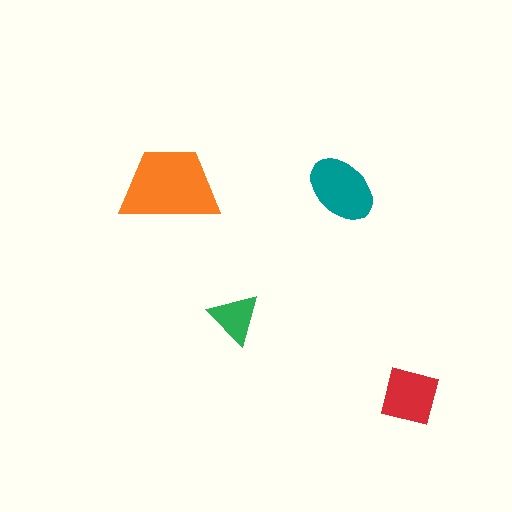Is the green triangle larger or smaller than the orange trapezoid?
Smaller.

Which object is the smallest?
The green triangle.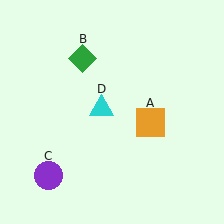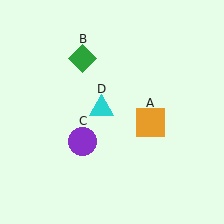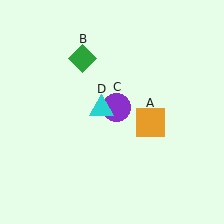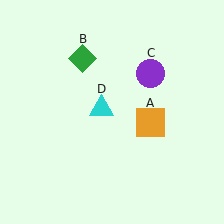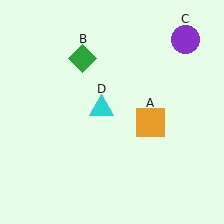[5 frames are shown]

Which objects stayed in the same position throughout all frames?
Orange square (object A) and green diamond (object B) and cyan triangle (object D) remained stationary.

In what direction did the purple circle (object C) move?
The purple circle (object C) moved up and to the right.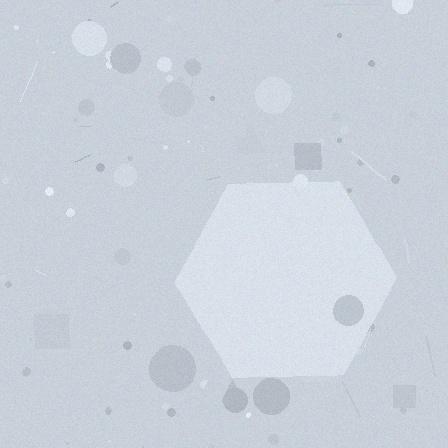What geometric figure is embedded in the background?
A hexagon is embedded in the background.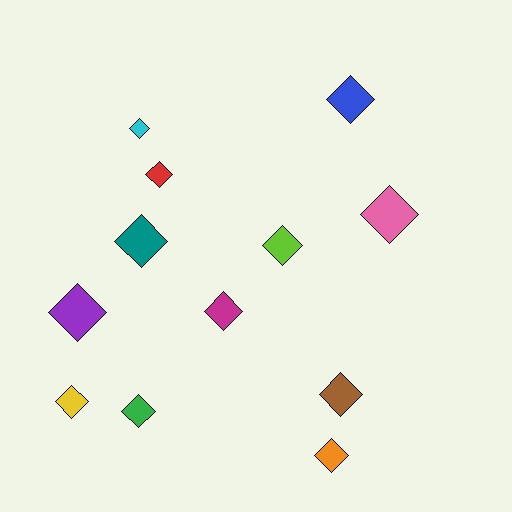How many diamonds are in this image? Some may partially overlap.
There are 12 diamonds.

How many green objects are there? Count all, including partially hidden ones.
There is 1 green object.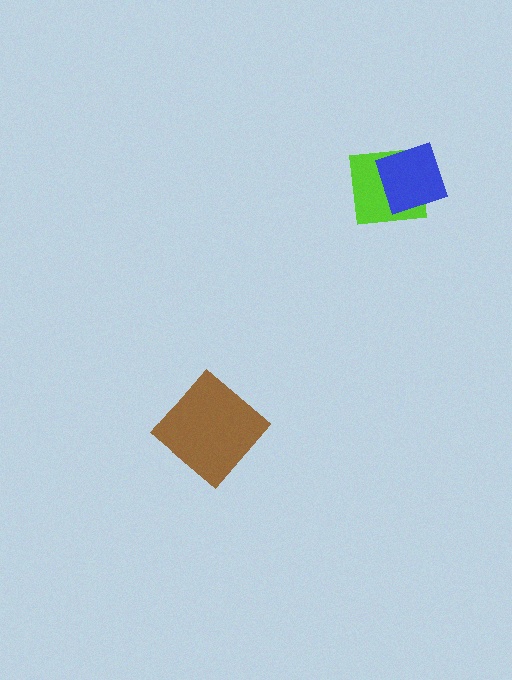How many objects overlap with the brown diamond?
0 objects overlap with the brown diamond.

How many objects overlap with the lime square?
1 object overlaps with the lime square.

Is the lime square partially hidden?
Yes, it is partially covered by another shape.